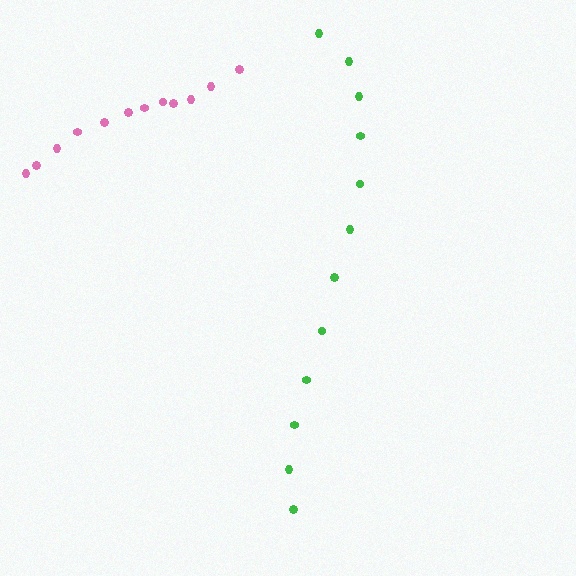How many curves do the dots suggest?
There are 2 distinct paths.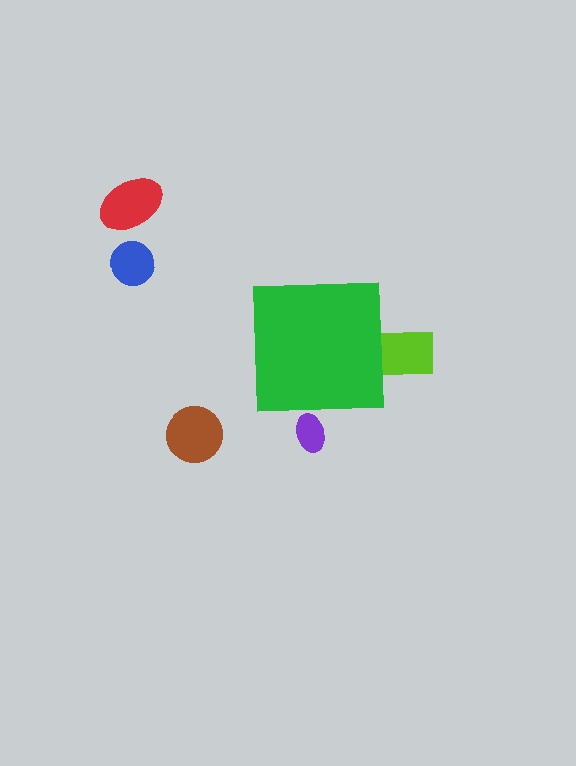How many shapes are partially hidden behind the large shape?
2 shapes are partially hidden.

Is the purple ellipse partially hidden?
Yes, the purple ellipse is partially hidden behind the green square.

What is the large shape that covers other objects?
A green square.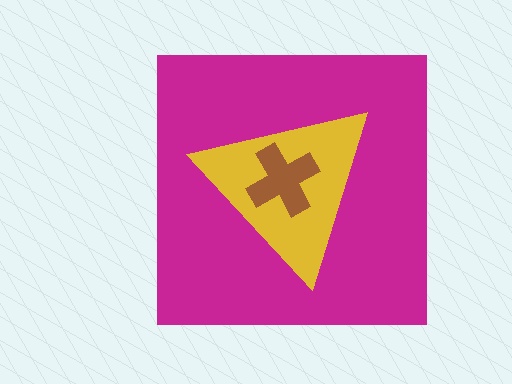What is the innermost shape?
The brown cross.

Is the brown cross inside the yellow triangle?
Yes.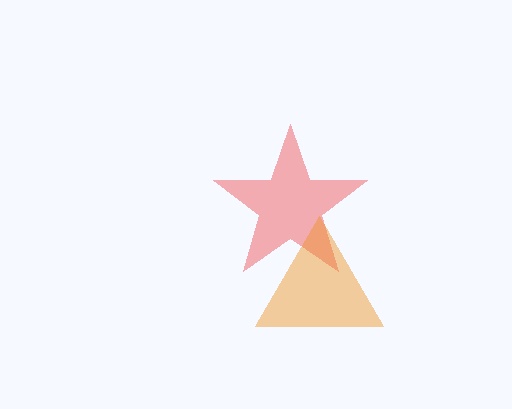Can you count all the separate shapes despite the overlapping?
Yes, there are 2 separate shapes.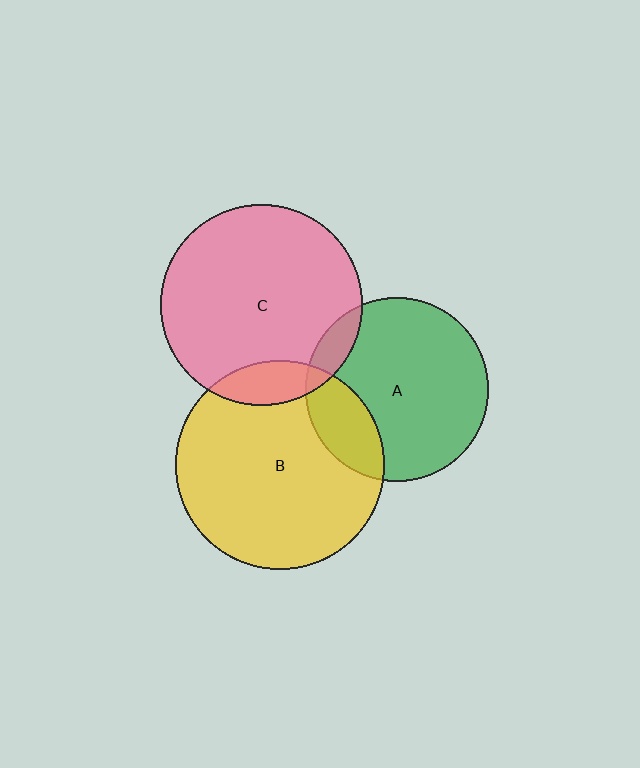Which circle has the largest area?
Circle B (yellow).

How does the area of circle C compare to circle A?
Approximately 1.2 times.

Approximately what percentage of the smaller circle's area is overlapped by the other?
Approximately 20%.